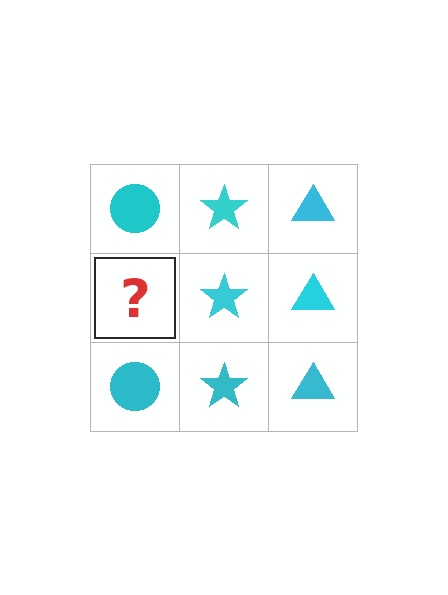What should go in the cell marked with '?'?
The missing cell should contain a cyan circle.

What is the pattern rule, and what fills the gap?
The rule is that each column has a consistent shape. The gap should be filled with a cyan circle.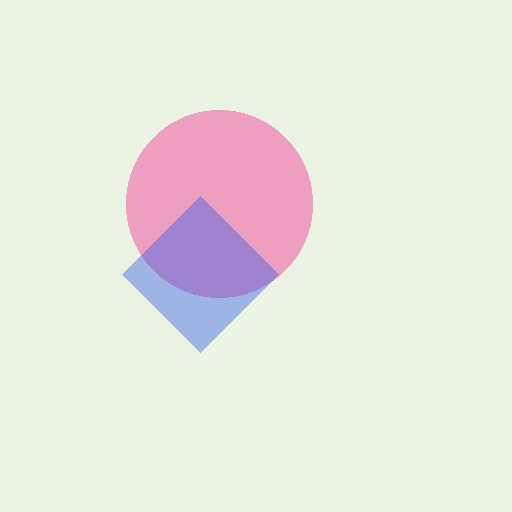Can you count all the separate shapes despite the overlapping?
Yes, there are 2 separate shapes.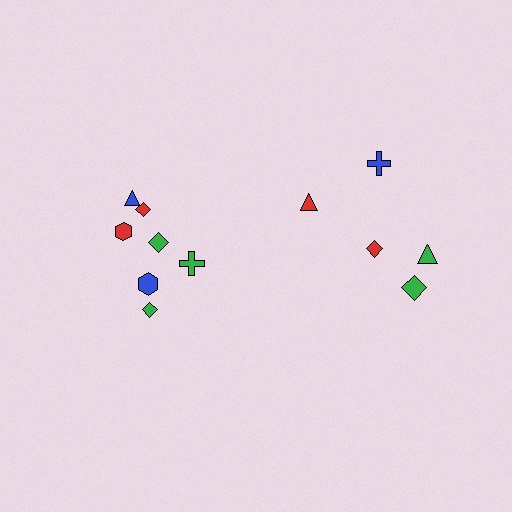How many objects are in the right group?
There are 5 objects.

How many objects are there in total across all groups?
There are 12 objects.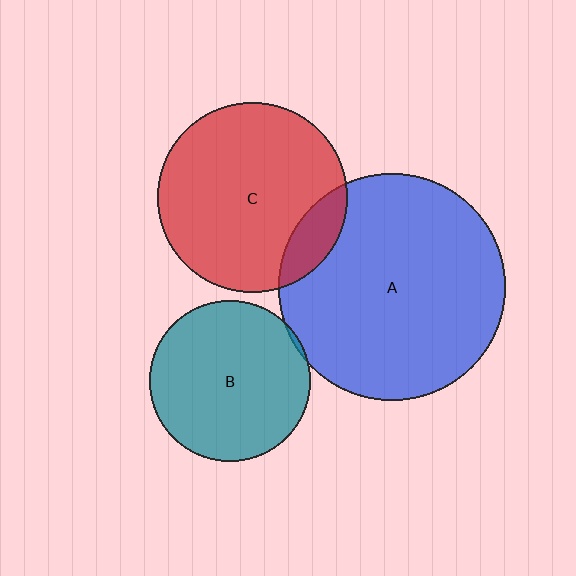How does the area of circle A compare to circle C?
Approximately 1.4 times.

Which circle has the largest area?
Circle A (blue).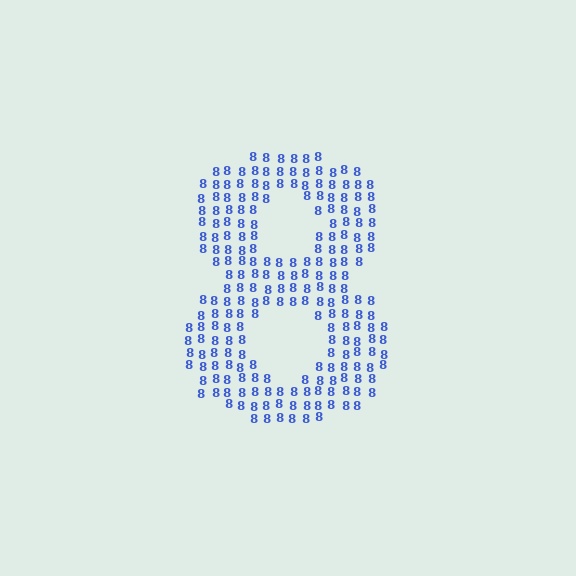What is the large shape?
The large shape is the digit 8.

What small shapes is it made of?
It is made of small digit 8's.